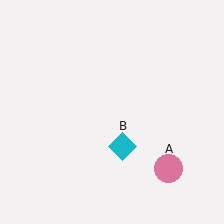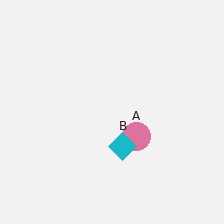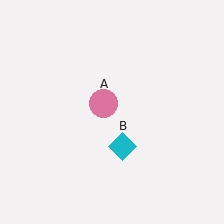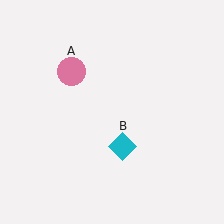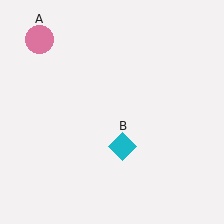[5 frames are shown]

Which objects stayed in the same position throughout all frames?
Cyan diamond (object B) remained stationary.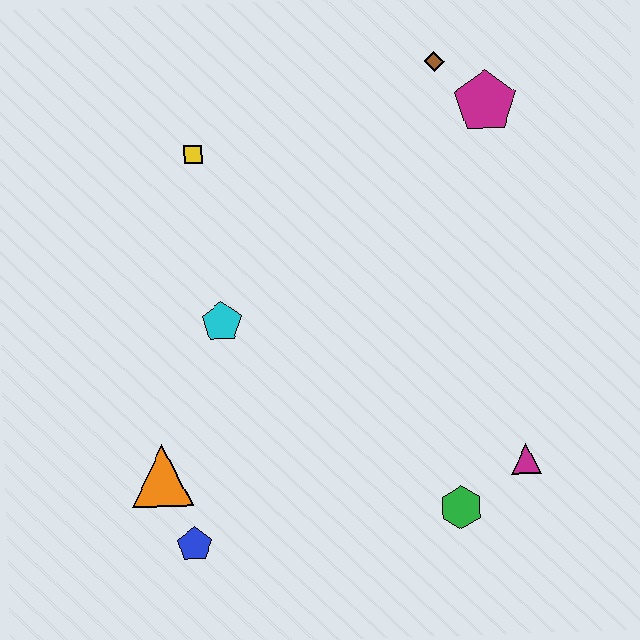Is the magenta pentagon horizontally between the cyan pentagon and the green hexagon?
No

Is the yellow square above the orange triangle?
Yes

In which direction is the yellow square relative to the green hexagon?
The yellow square is above the green hexagon.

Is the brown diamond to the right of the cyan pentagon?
Yes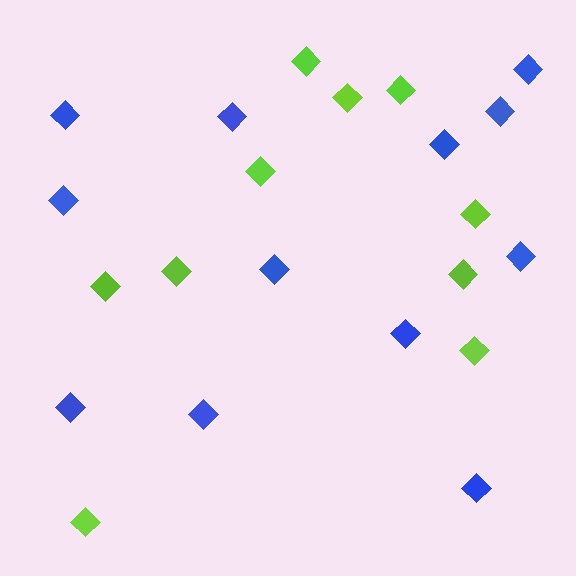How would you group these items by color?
There are 2 groups: one group of lime diamonds (10) and one group of blue diamonds (12).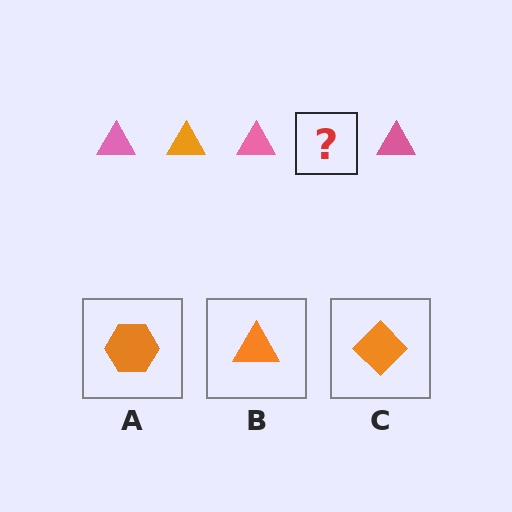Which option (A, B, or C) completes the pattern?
B.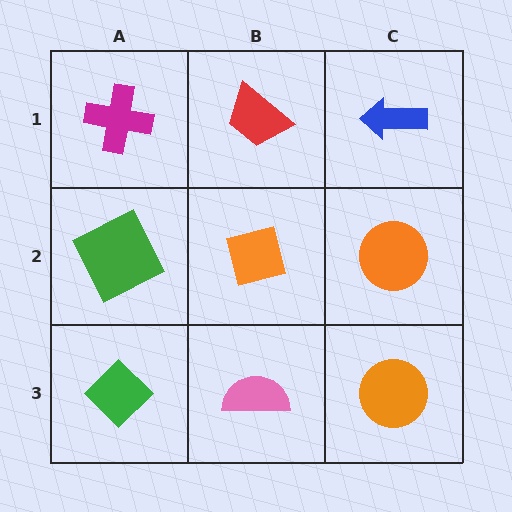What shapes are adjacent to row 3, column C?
An orange circle (row 2, column C), a pink semicircle (row 3, column B).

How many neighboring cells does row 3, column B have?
3.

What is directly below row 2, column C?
An orange circle.